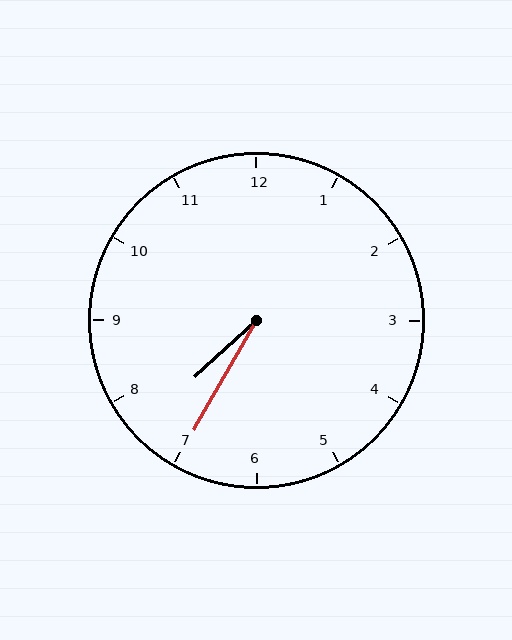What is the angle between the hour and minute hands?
Approximately 18 degrees.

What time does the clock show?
7:35.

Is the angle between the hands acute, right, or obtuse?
It is acute.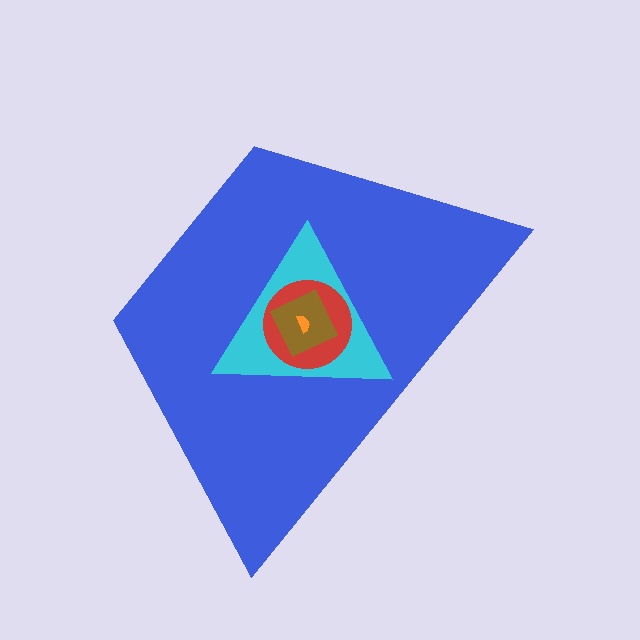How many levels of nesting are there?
5.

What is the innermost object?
The orange semicircle.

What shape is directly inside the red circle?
The brown diamond.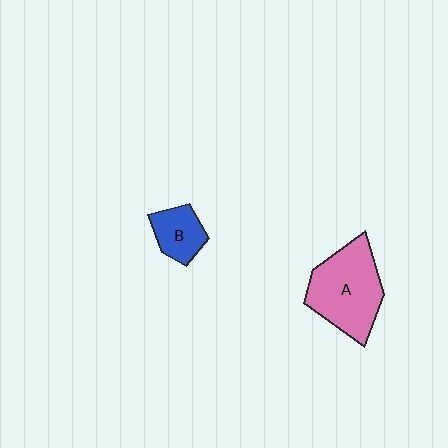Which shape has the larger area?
Shape A (pink).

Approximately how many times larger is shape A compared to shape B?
Approximately 2.3 times.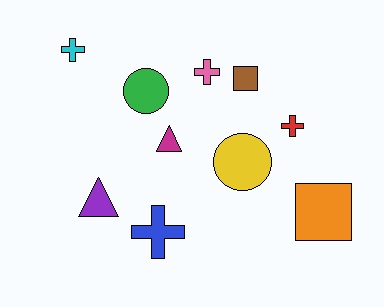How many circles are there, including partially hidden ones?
There are 2 circles.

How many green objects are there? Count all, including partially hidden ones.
There is 1 green object.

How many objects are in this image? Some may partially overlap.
There are 10 objects.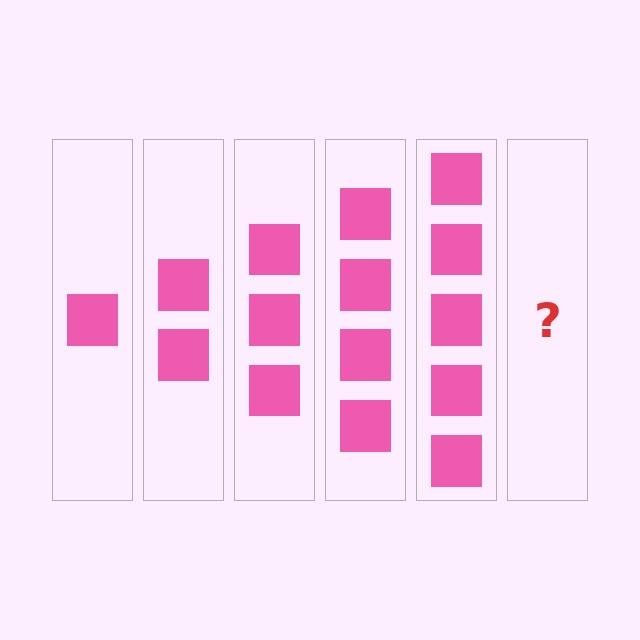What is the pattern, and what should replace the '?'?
The pattern is that each step adds one more square. The '?' should be 6 squares.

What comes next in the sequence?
The next element should be 6 squares.